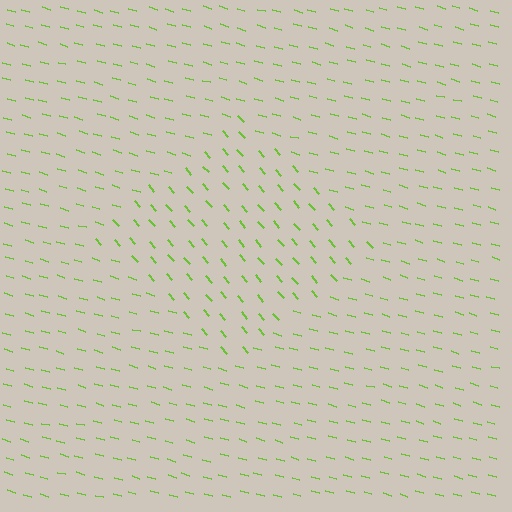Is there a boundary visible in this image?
Yes, there is a texture boundary formed by a change in line orientation.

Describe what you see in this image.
The image is filled with small lime line segments. A diamond region in the image has lines oriented differently from the surrounding lines, creating a visible texture boundary.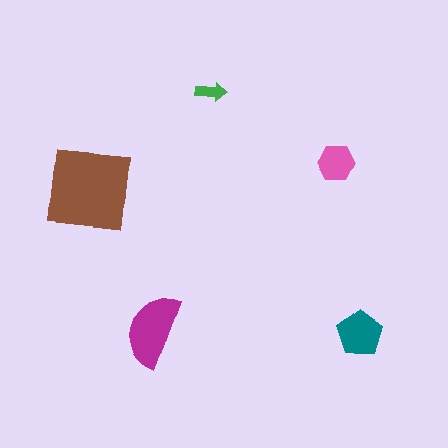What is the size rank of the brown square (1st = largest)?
1st.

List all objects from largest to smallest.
The brown square, the magenta semicircle, the teal pentagon, the pink hexagon, the green arrow.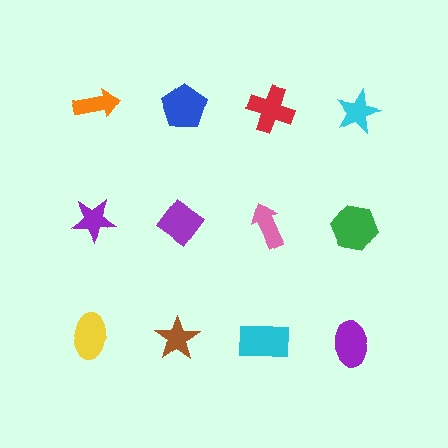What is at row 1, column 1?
An orange arrow.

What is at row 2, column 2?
A purple diamond.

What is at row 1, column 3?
A red cross.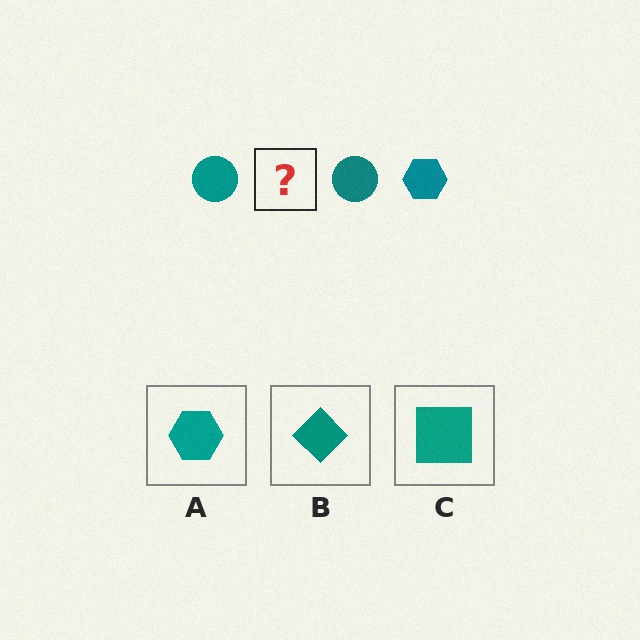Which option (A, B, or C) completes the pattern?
A.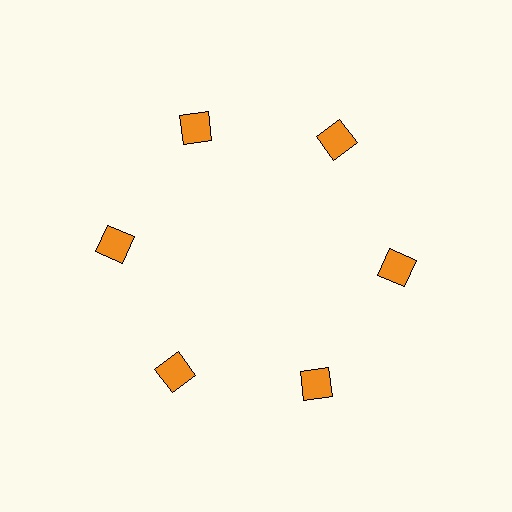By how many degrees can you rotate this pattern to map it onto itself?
The pattern maps onto itself every 60 degrees of rotation.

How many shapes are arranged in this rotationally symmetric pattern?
There are 6 shapes, arranged in 6 groups of 1.